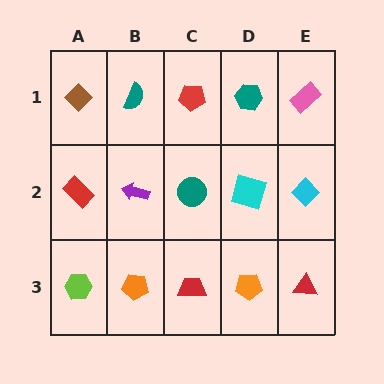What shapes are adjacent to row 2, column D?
A teal hexagon (row 1, column D), an orange pentagon (row 3, column D), a teal circle (row 2, column C), a cyan diamond (row 2, column E).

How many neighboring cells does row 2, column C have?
4.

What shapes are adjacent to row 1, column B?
A purple arrow (row 2, column B), a brown diamond (row 1, column A), a red pentagon (row 1, column C).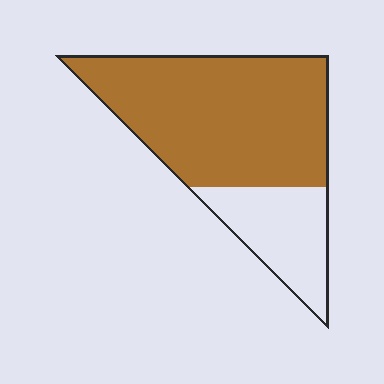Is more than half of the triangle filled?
Yes.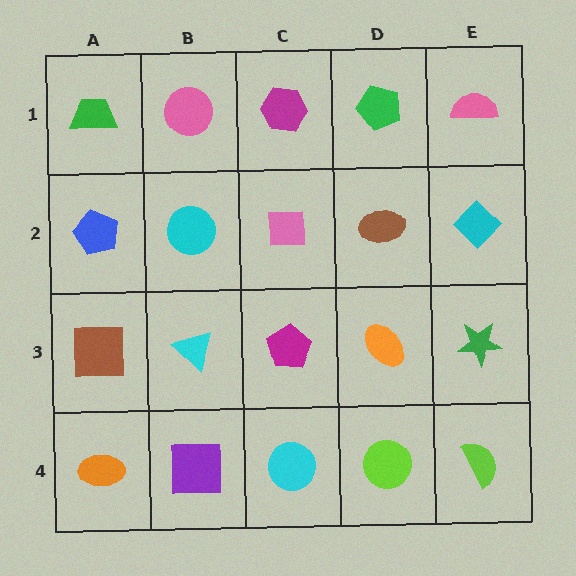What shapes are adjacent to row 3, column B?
A cyan circle (row 2, column B), a purple square (row 4, column B), a brown square (row 3, column A), a magenta pentagon (row 3, column C).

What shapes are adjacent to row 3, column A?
A blue pentagon (row 2, column A), an orange ellipse (row 4, column A), a cyan triangle (row 3, column B).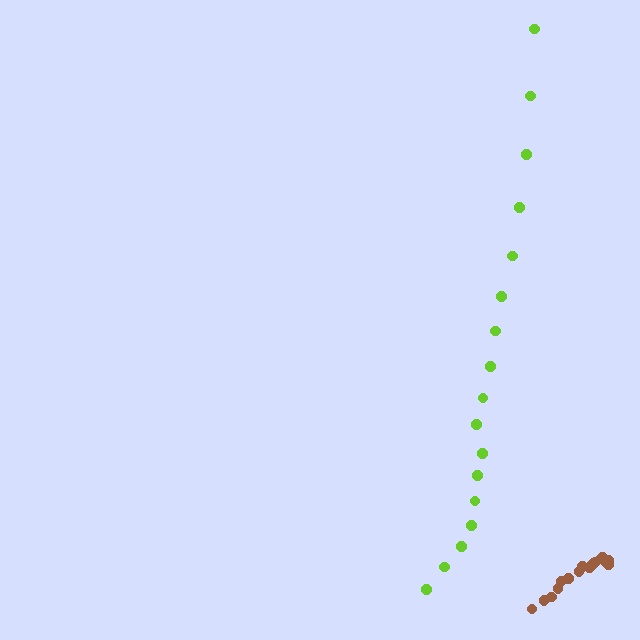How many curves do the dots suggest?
There are 2 distinct paths.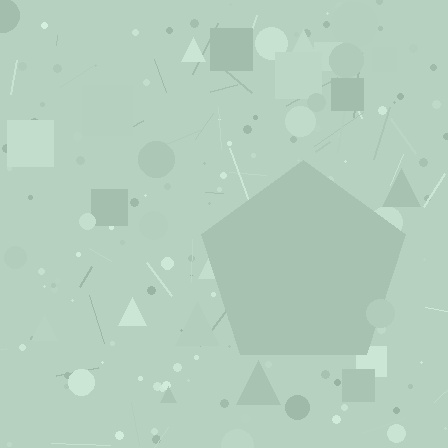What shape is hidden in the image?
A pentagon is hidden in the image.